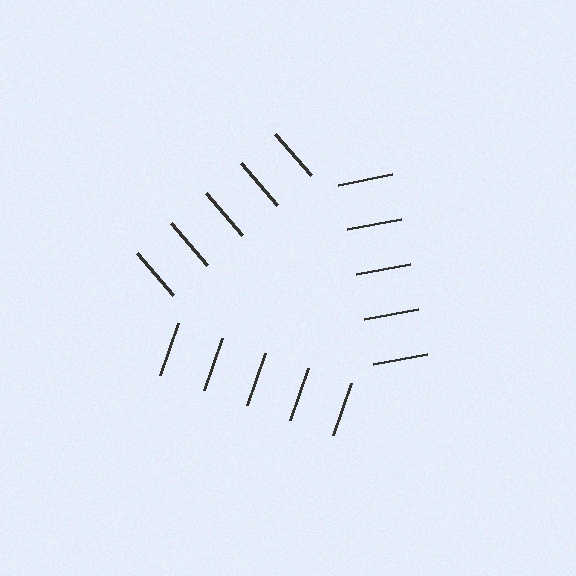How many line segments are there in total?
15 — 5 along each of the 3 edges.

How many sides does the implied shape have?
3 sides — the line-ends trace a triangle.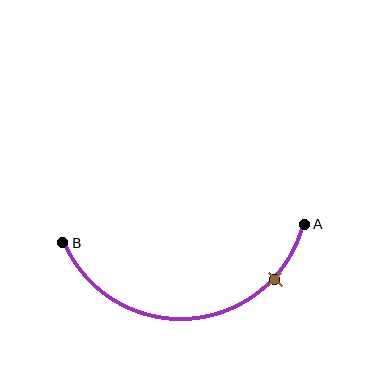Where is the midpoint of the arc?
The arc midpoint is the point on the curve farthest from the straight line joining A and B. It sits below that line.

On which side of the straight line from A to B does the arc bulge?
The arc bulges below the straight line connecting A and B.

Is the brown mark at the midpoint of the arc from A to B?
No. The brown mark lies on the arc but is closer to endpoint A. The arc midpoint would be at the point on the curve equidistant along the arc from both A and B.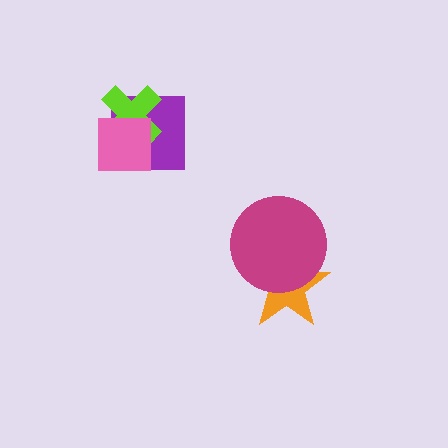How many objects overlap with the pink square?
2 objects overlap with the pink square.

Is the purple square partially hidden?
Yes, it is partially covered by another shape.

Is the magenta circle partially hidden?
No, no other shape covers it.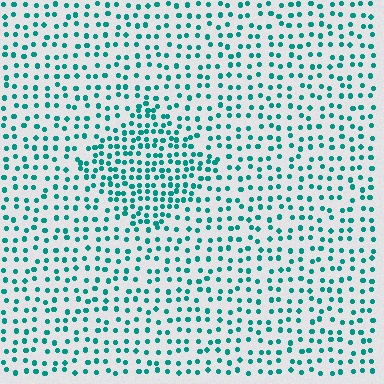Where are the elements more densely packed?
The elements are more densely packed inside the diamond boundary.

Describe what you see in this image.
The image contains small teal elements arranged at two different densities. A diamond-shaped region is visible where the elements are more densely packed than the surrounding area.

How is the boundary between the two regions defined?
The boundary is defined by a change in element density (approximately 1.8x ratio). All elements are the same color, size, and shape.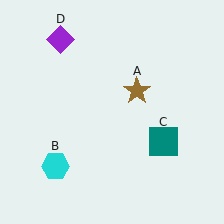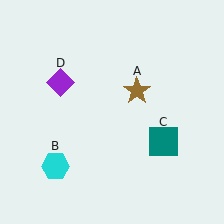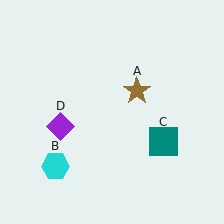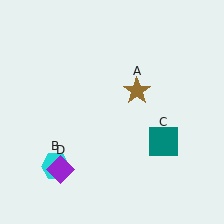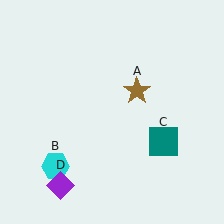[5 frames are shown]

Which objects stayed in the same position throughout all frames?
Brown star (object A) and cyan hexagon (object B) and teal square (object C) remained stationary.